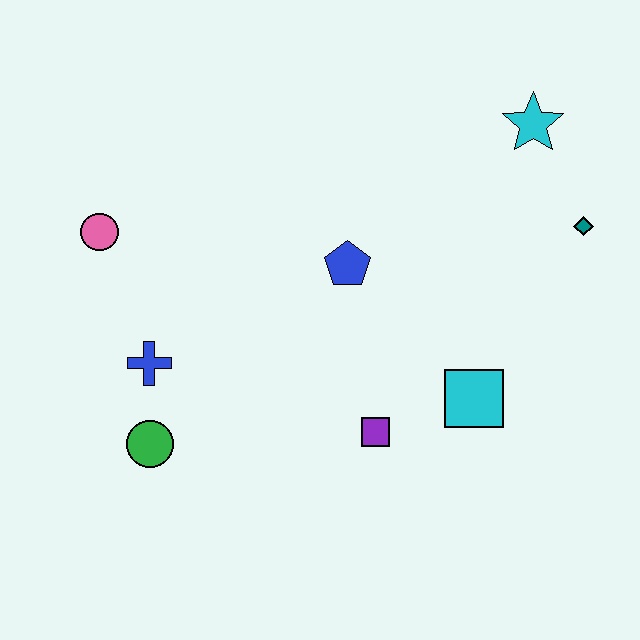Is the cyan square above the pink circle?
No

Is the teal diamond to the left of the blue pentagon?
No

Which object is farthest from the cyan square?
The pink circle is farthest from the cyan square.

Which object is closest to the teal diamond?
The cyan star is closest to the teal diamond.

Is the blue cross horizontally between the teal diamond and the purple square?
No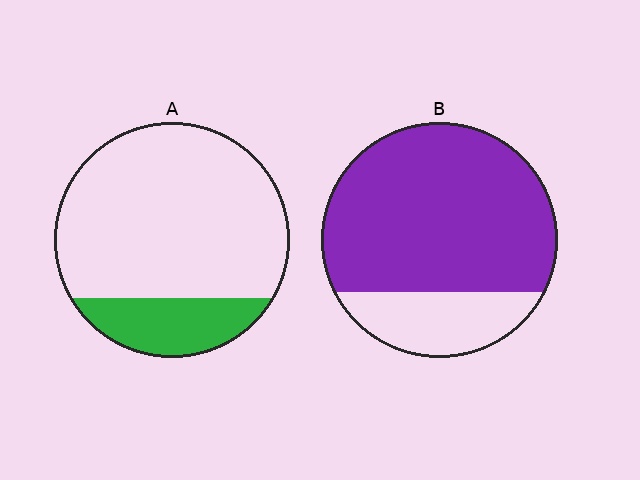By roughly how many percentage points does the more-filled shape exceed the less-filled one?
By roughly 55 percentage points (B over A).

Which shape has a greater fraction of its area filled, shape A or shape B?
Shape B.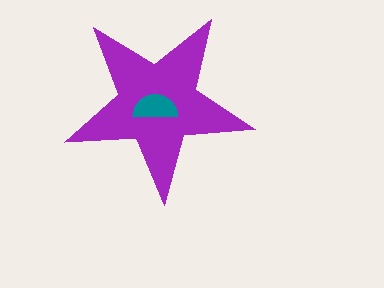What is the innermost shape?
The teal semicircle.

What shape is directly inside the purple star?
The teal semicircle.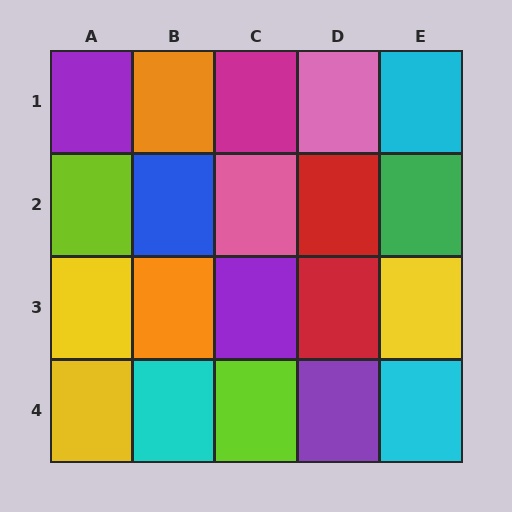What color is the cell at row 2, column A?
Lime.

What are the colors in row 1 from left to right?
Purple, orange, magenta, pink, cyan.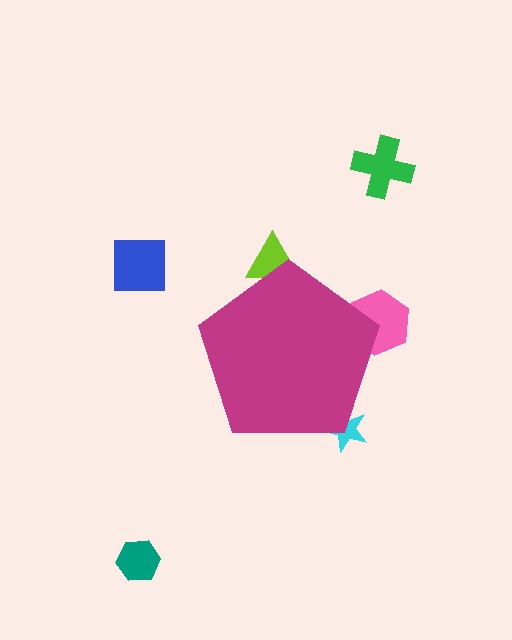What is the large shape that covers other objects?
A magenta pentagon.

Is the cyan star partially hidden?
Yes, the cyan star is partially hidden behind the magenta pentagon.